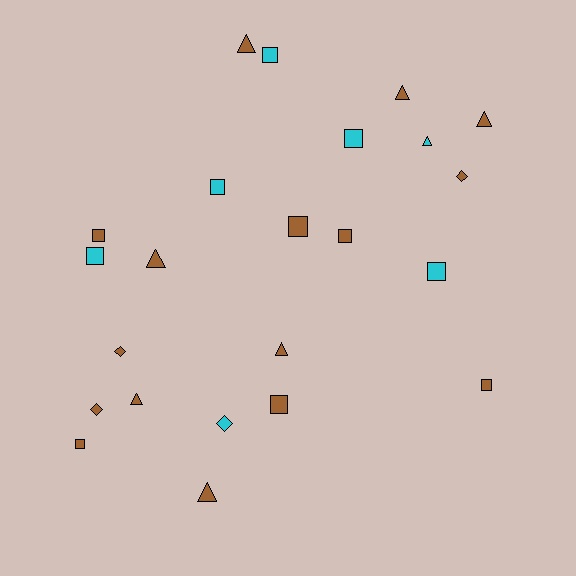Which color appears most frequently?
Brown, with 16 objects.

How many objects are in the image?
There are 23 objects.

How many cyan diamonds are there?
There is 1 cyan diamond.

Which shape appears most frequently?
Square, with 11 objects.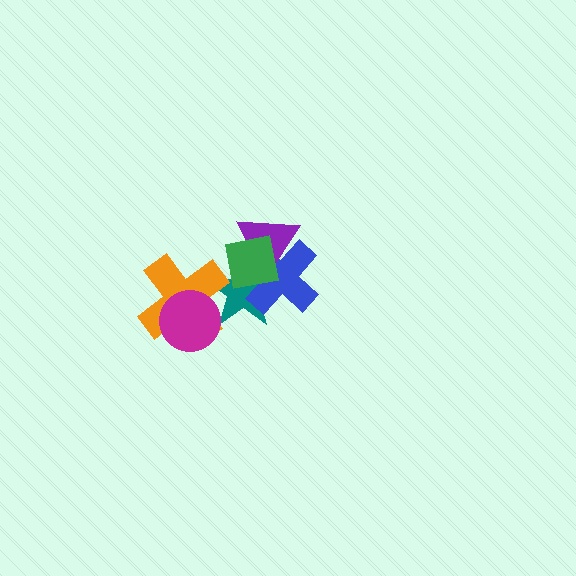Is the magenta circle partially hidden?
No, no other shape covers it.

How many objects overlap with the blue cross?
3 objects overlap with the blue cross.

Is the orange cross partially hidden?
Yes, it is partially covered by another shape.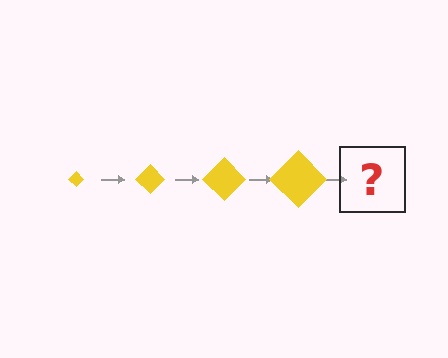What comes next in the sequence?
The next element should be a yellow diamond, larger than the previous one.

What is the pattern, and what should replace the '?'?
The pattern is that the diamond gets progressively larger each step. The '?' should be a yellow diamond, larger than the previous one.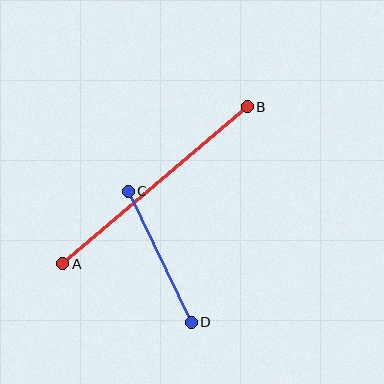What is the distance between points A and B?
The distance is approximately 242 pixels.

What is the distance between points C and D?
The distance is approximately 145 pixels.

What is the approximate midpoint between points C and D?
The midpoint is at approximately (160, 257) pixels.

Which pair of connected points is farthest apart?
Points A and B are farthest apart.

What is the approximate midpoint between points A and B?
The midpoint is at approximately (155, 185) pixels.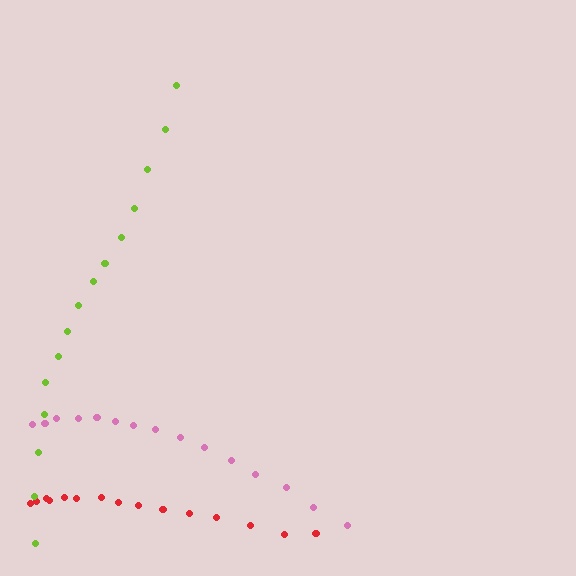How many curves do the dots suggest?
There are 3 distinct paths.